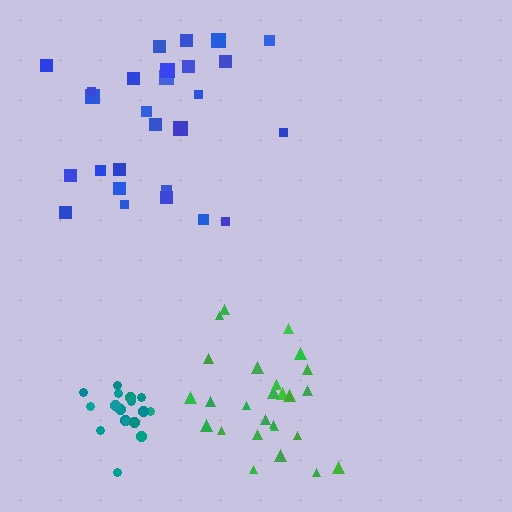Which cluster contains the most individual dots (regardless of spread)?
Blue (27).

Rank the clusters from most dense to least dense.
teal, green, blue.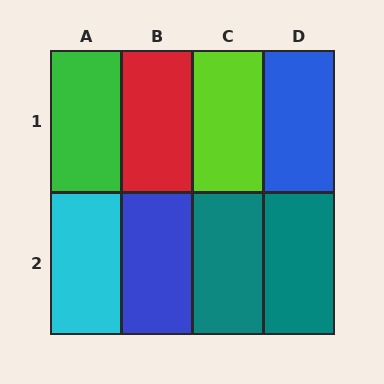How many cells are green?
1 cell is green.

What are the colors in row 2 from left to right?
Cyan, blue, teal, teal.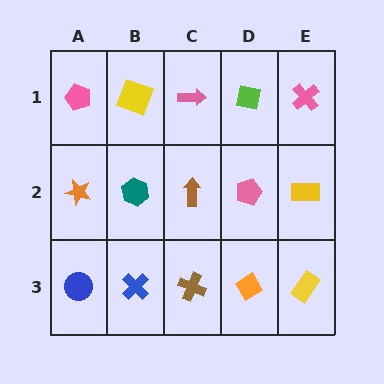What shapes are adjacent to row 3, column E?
A yellow rectangle (row 2, column E), an orange diamond (row 3, column D).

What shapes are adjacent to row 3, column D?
A pink pentagon (row 2, column D), a brown cross (row 3, column C), a yellow rectangle (row 3, column E).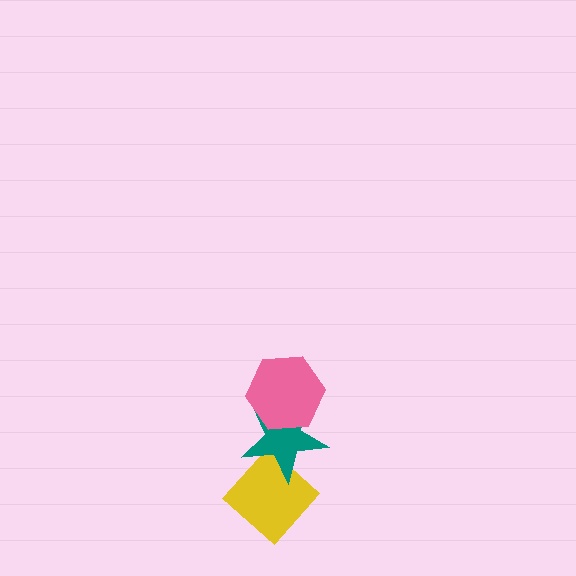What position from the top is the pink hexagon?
The pink hexagon is 1st from the top.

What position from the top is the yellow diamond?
The yellow diamond is 3rd from the top.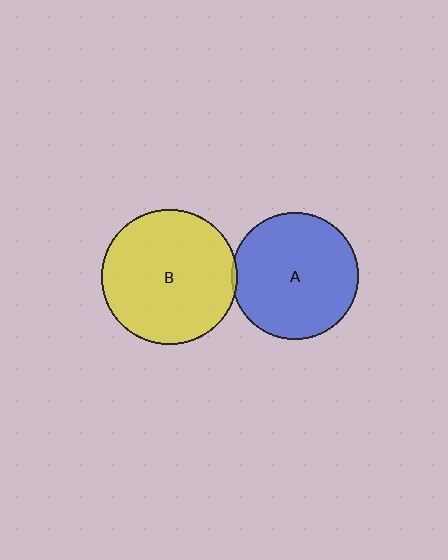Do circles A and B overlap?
Yes.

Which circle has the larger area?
Circle B (yellow).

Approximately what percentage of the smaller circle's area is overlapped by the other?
Approximately 5%.